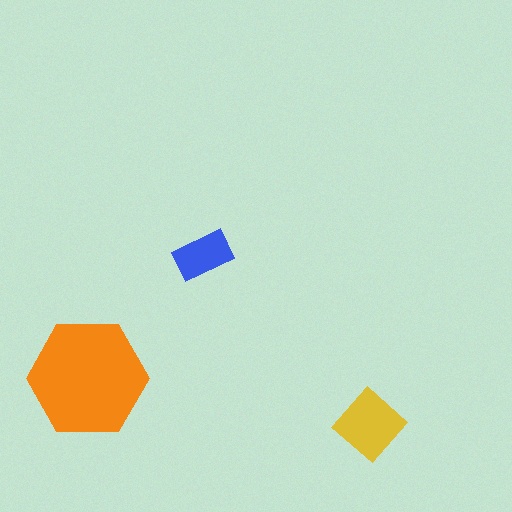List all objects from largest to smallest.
The orange hexagon, the yellow diamond, the blue rectangle.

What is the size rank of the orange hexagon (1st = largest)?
1st.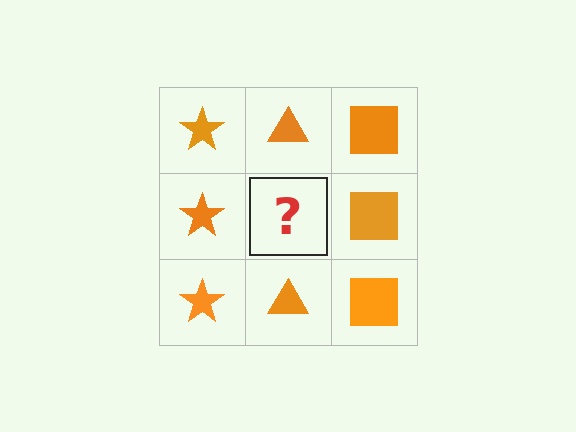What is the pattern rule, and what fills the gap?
The rule is that each column has a consistent shape. The gap should be filled with an orange triangle.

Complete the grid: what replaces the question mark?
The question mark should be replaced with an orange triangle.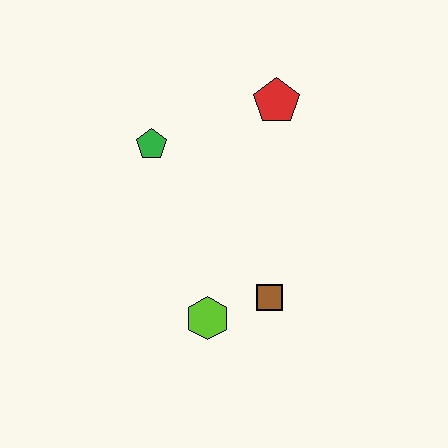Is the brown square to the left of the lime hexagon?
No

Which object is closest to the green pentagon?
The red pentagon is closest to the green pentagon.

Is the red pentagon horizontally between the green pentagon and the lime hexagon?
No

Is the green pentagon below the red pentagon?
Yes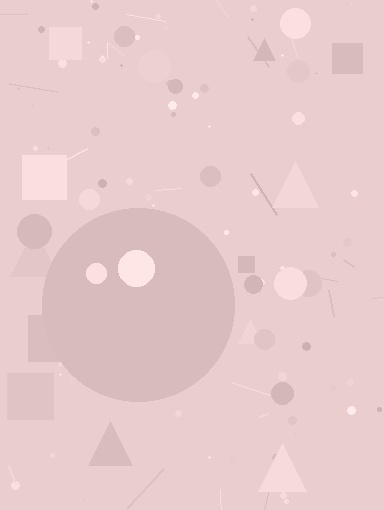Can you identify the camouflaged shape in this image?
The camouflaged shape is a circle.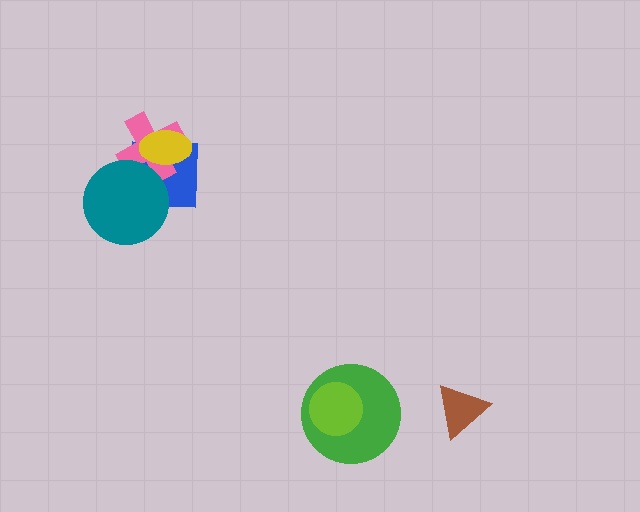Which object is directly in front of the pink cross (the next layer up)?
The yellow ellipse is directly in front of the pink cross.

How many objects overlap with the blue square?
3 objects overlap with the blue square.